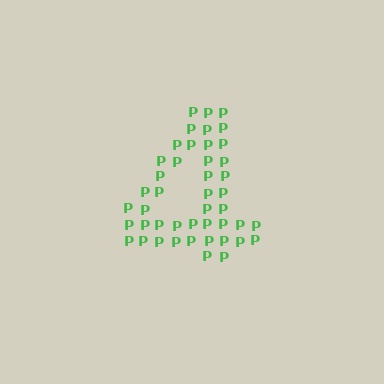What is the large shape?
The large shape is the digit 4.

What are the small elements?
The small elements are letter P's.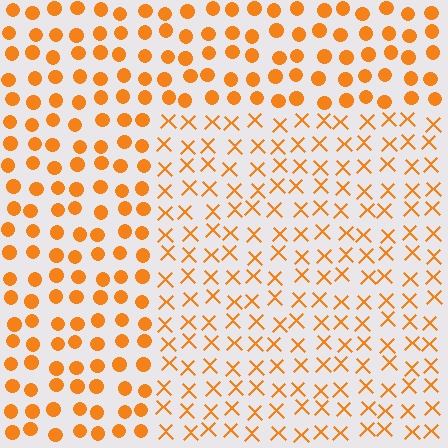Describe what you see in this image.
The image is filled with small orange elements arranged in a uniform grid. A rectangle-shaped region contains X marks, while the surrounding area contains circles. The boundary is defined purely by the change in element shape.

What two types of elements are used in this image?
The image uses X marks inside the rectangle region and circles outside it.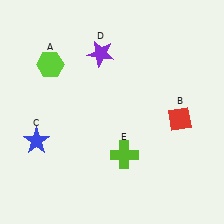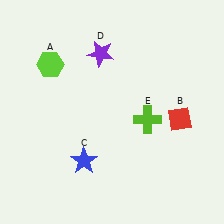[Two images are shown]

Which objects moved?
The objects that moved are: the blue star (C), the lime cross (E).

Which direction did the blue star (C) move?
The blue star (C) moved right.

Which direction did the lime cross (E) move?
The lime cross (E) moved up.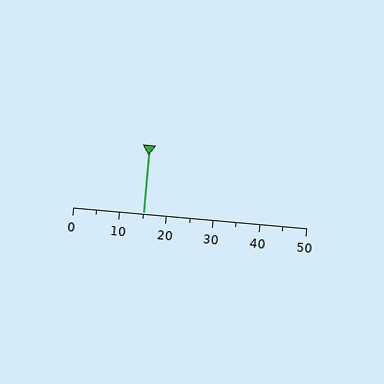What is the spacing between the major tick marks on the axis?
The major ticks are spaced 10 apart.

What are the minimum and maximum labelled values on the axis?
The axis runs from 0 to 50.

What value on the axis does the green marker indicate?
The marker indicates approximately 15.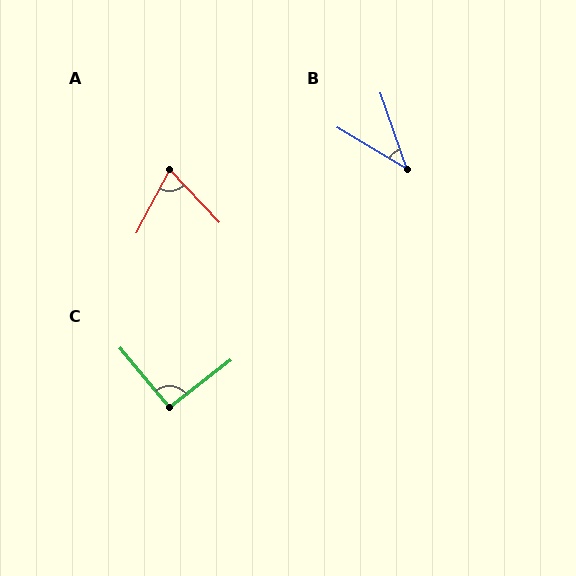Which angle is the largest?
C, at approximately 91 degrees.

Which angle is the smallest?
B, at approximately 40 degrees.